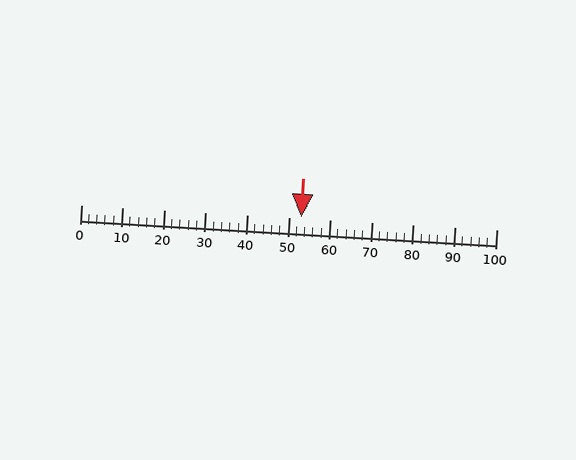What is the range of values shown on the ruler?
The ruler shows values from 0 to 100.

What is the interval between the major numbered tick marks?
The major tick marks are spaced 10 units apart.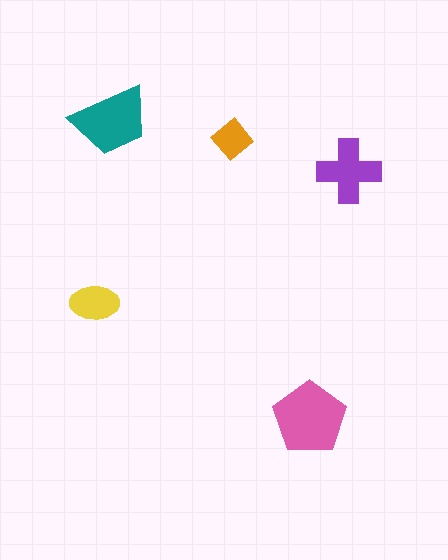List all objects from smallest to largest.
The orange diamond, the yellow ellipse, the purple cross, the teal trapezoid, the pink pentagon.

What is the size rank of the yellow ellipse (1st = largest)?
4th.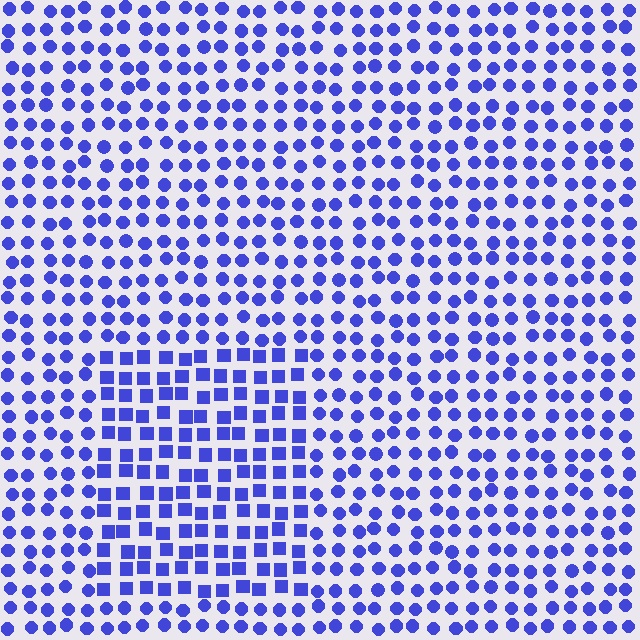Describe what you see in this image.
The image is filled with small blue elements arranged in a uniform grid. A rectangle-shaped region contains squares, while the surrounding area contains circles. The boundary is defined purely by the change in element shape.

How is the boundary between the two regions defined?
The boundary is defined by a change in element shape: squares inside vs. circles outside. All elements share the same color and spacing.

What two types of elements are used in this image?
The image uses squares inside the rectangle region and circles outside it.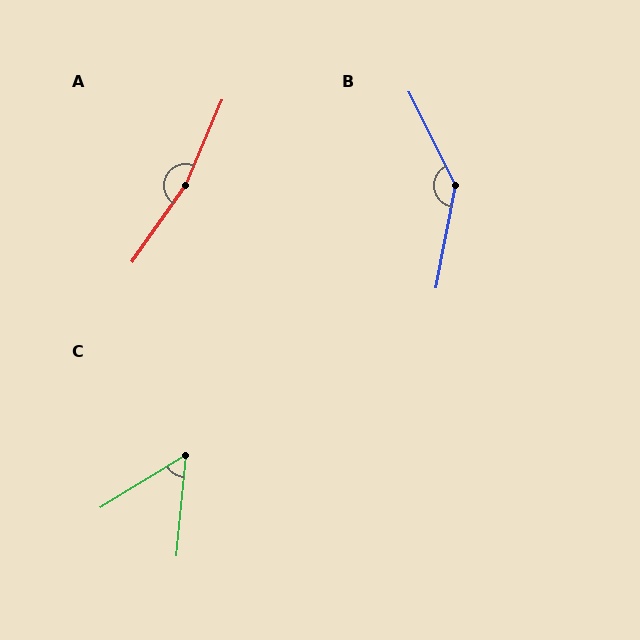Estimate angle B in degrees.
Approximately 143 degrees.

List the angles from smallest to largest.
C (53°), B (143°), A (168°).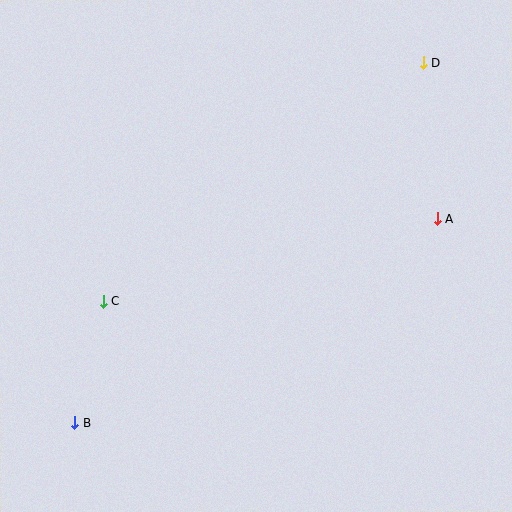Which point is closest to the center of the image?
Point C at (104, 301) is closest to the center.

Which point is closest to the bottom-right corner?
Point A is closest to the bottom-right corner.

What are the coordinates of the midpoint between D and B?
The midpoint between D and B is at (249, 243).